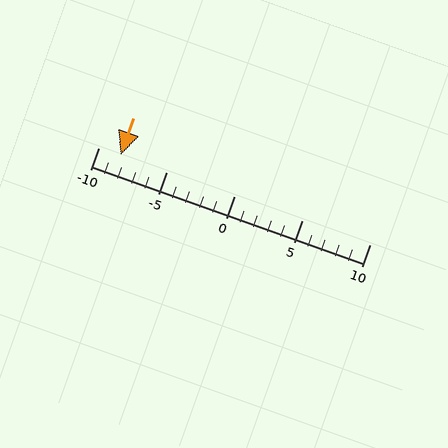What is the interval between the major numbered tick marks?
The major tick marks are spaced 5 units apart.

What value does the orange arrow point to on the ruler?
The orange arrow points to approximately -8.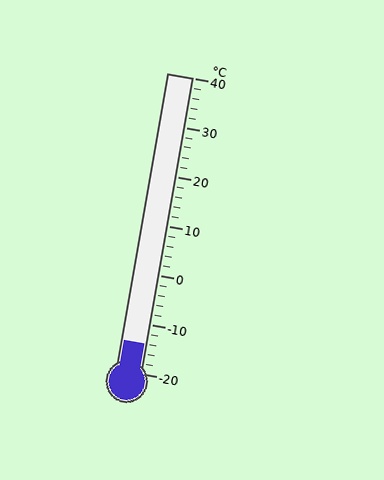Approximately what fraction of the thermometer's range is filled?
The thermometer is filled to approximately 10% of its range.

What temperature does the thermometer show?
The thermometer shows approximately -14°C.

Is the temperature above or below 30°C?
The temperature is below 30°C.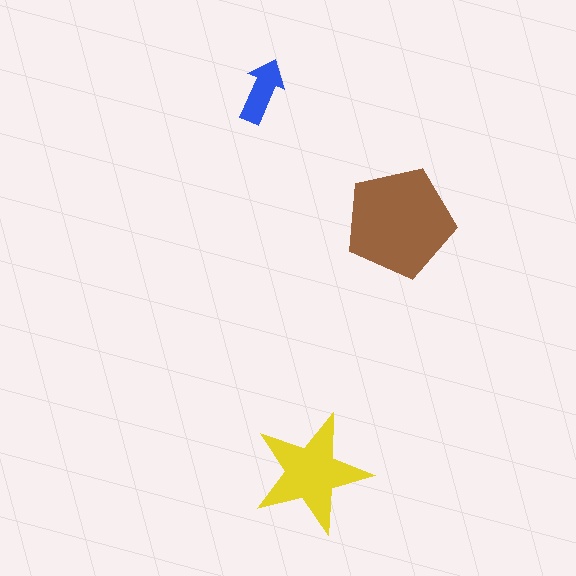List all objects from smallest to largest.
The blue arrow, the yellow star, the brown pentagon.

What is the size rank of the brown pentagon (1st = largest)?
1st.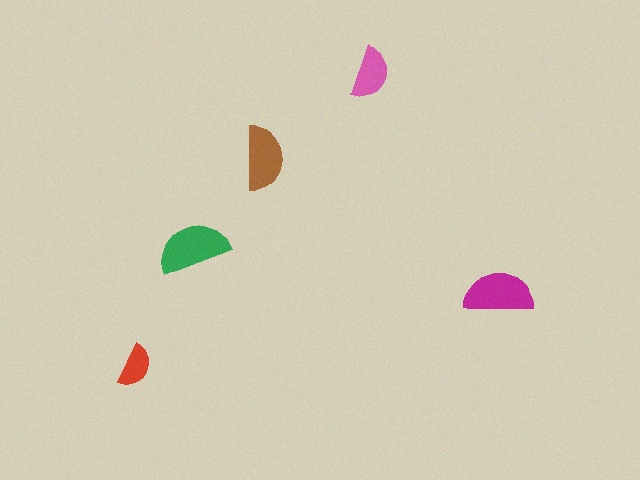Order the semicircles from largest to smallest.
the green one, the magenta one, the brown one, the pink one, the red one.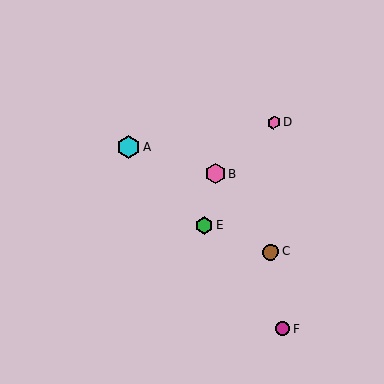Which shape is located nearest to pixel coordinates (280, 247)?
The brown circle (labeled C) at (271, 252) is nearest to that location.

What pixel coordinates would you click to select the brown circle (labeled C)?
Click at (271, 252) to select the brown circle C.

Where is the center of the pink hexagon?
The center of the pink hexagon is at (273, 123).